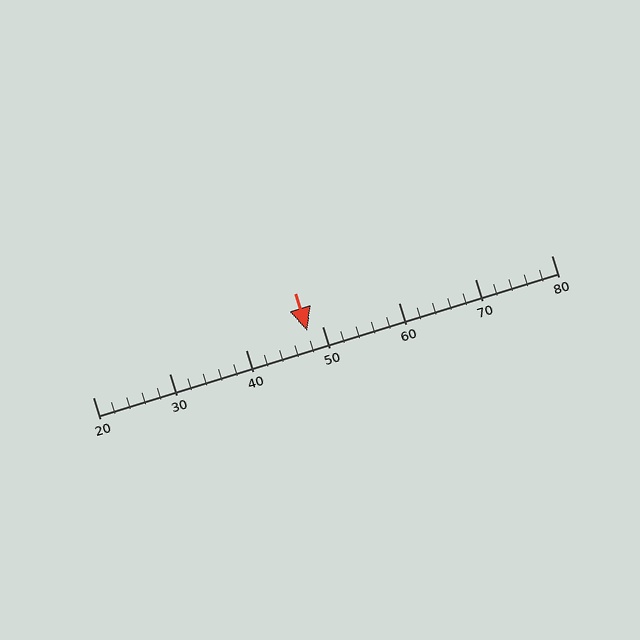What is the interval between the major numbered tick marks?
The major tick marks are spaced 10 units apart.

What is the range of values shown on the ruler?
The ruler shows values from 20 to 80.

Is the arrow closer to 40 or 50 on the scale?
The arrow is closer to 50.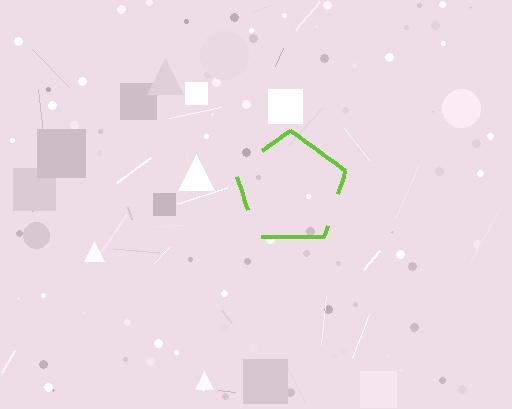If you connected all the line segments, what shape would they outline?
They would outline a pentagon.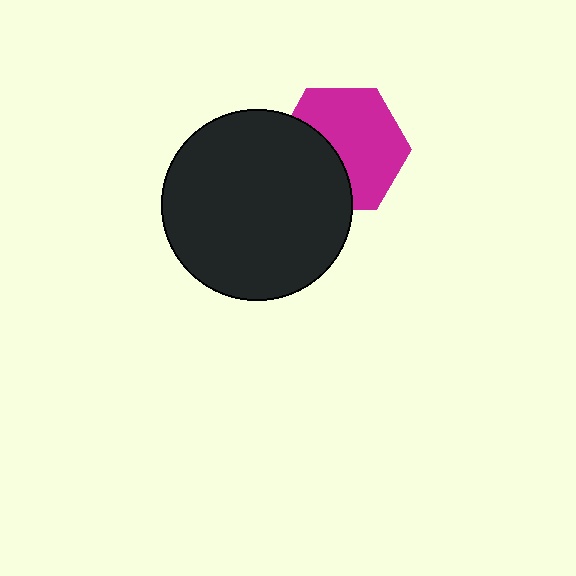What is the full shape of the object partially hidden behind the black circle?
The partially hidden object is a magenta hexagon.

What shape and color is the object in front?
The object in front is a black circle.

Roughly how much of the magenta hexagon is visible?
About half of it is visible (roughly 63%).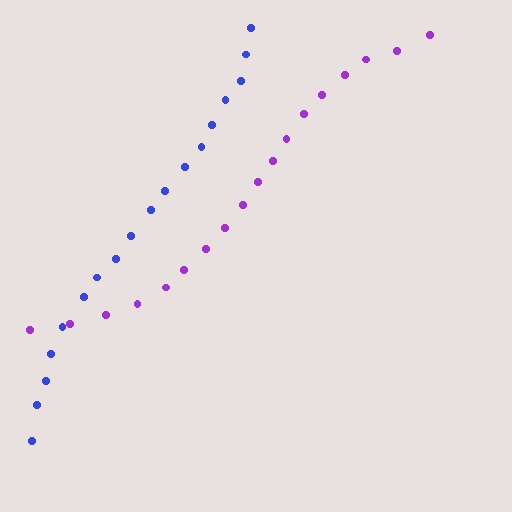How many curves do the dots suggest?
There are 2 distinct paths.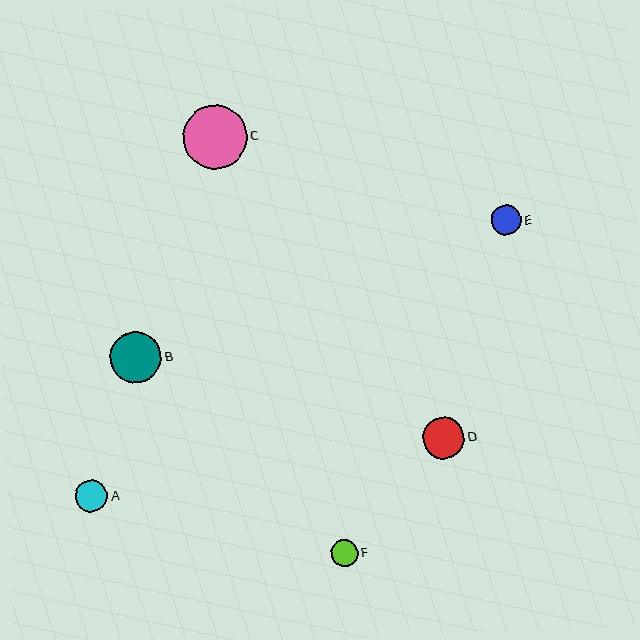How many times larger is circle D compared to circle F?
Circle D is approximately 1.6 times the size of circle F.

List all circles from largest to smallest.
From largest to smallest: C, B, D, A, E, F.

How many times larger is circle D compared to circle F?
Circle D is approximately 1.6 times the size of circle F.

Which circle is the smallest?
Circle F is the smallest with a size of approximately 27 pixels.